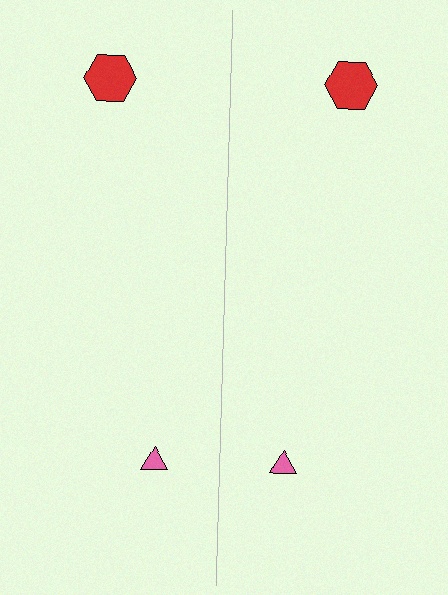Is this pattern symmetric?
Yes, this pattern has bilateral (reflection) symmetry.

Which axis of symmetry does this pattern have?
The pattern has a vertical axis of symmetry running through the center of the image.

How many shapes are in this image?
There are 4 shapes in this image.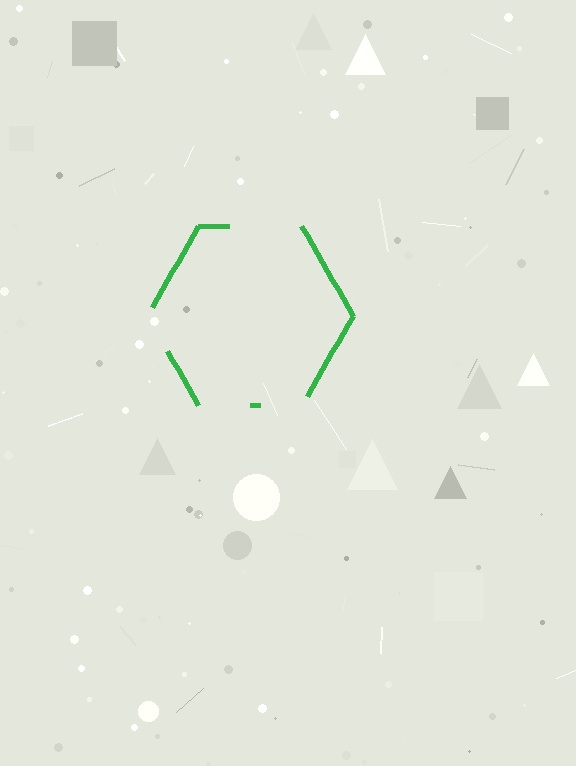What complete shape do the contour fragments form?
The contour fragments form a hexagon.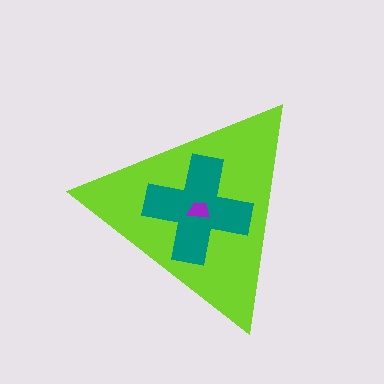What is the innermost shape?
The purple trapezoid.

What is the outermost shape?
The lime triangle.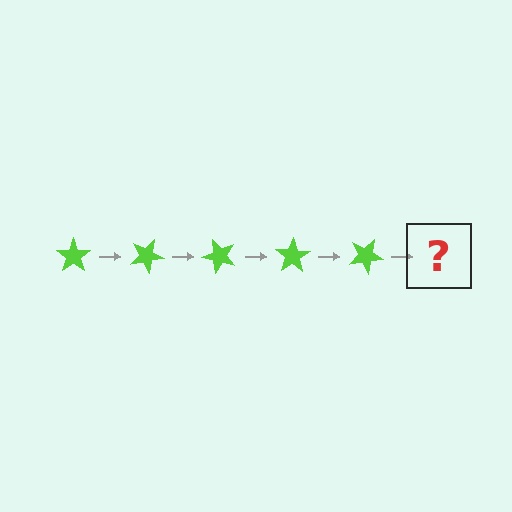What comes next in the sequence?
The next element should be a lime star rotated 125 degrees.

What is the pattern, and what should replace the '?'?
The pattern is that the star rotates 25 degrees each step. The '?' should be a lime star rotated 125 degrees.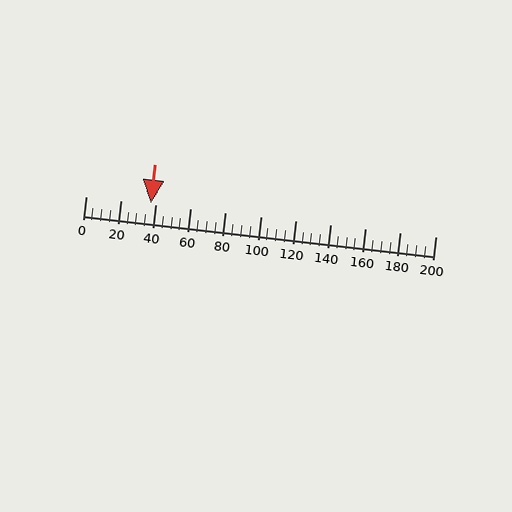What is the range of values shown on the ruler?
The ruler shows values from 0 to 200.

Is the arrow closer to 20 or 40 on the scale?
The arrow is closer to 40.